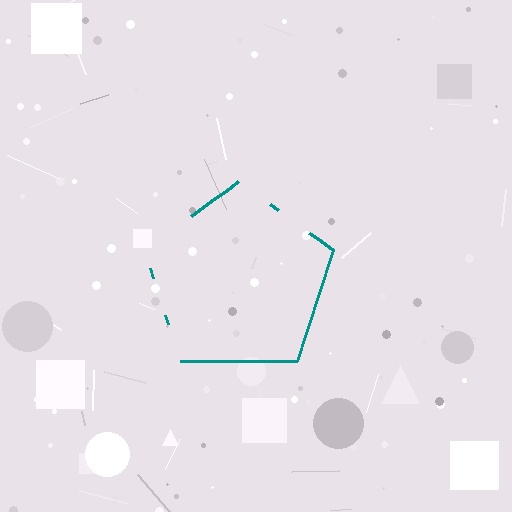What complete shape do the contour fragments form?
The contour fragments form a pentagon.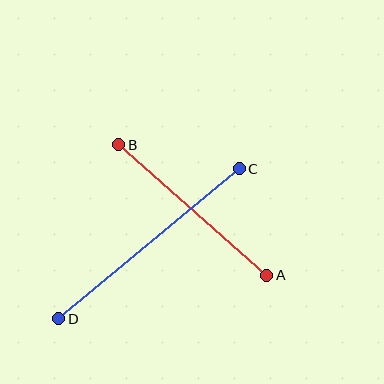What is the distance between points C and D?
The distance is approximately 235 pixels.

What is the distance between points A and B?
The distance is approximately 197 pixels.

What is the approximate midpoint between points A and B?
The midpoint is at approximately (193, 210) pixels.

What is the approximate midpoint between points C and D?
The midpoint is at approximately (149, 244) pixels.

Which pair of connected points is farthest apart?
Points C and D are farthest apart.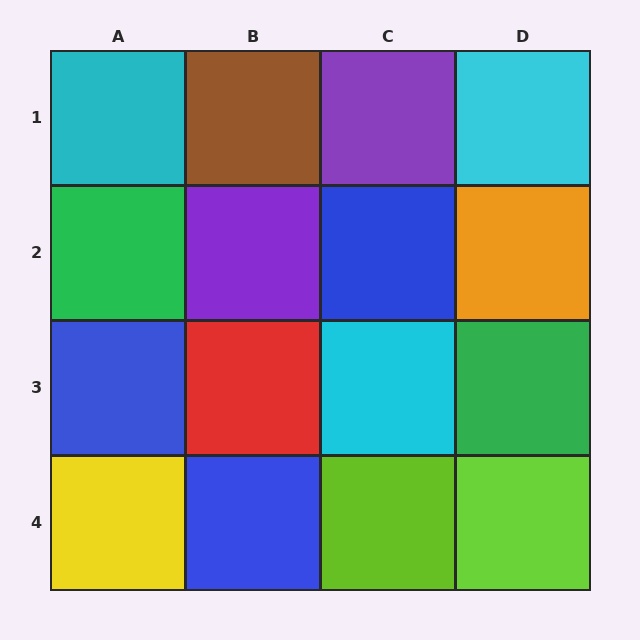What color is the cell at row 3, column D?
Green.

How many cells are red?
1 cell is red.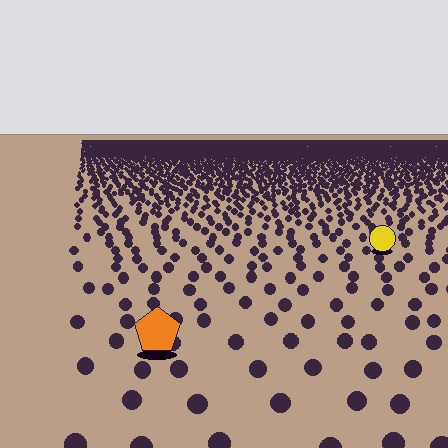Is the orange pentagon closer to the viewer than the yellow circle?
Yes. The orange pentagon is closer — you can tell from the texture gradient: the ground texture is coarser near it.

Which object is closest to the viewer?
The orange pentagon is closest. The texture marks near it are larger and more spread out.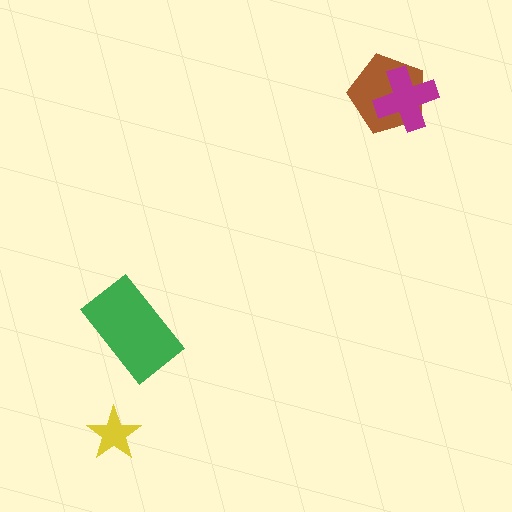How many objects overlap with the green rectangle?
0 objects overlap with the green rectangle.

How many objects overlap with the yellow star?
0 objects overlap with the yellow star.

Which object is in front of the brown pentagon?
The magenta cross is in front of the brown pentagon.